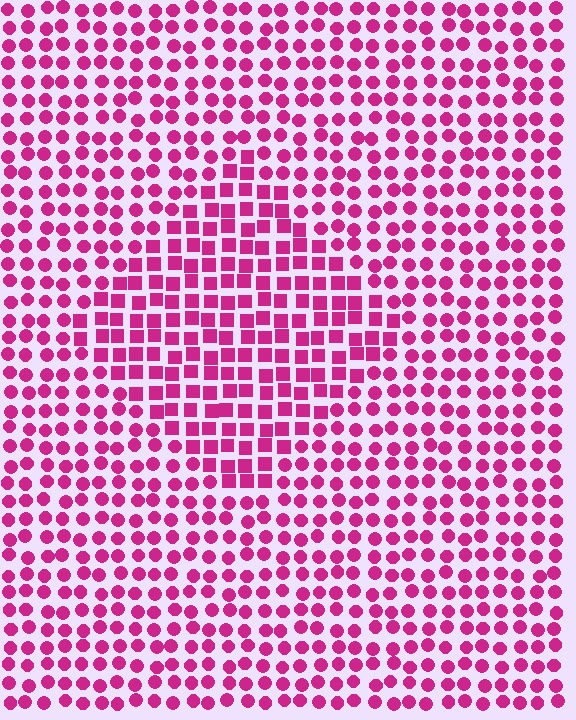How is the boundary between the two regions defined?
The boundary is defined by a change in element shape: squares inside vs. circles outside. All elements share the same color and spacing.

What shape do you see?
I see a diamond.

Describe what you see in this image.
The image is filled with small magenta elements arranged in a uniform grid. A diamond-shaped region contains squares, while the surrounding area contains circles. The boundary is defined purely by the change in element shape.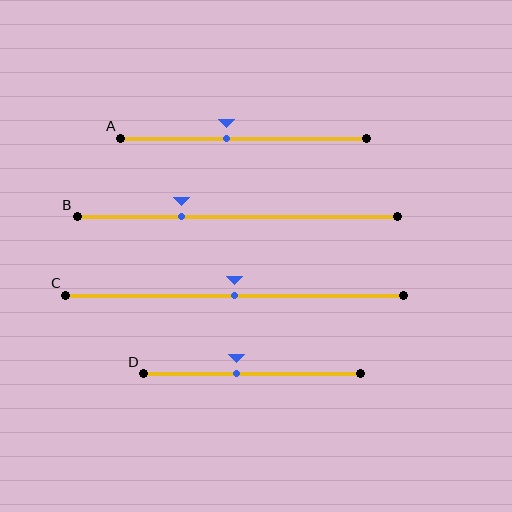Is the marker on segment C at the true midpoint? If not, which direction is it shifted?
Yes, the marker on segment C is at the true midpoint.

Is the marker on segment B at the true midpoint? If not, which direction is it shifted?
No, the marker on segment B is shifted to the left by about 17% of the segment length.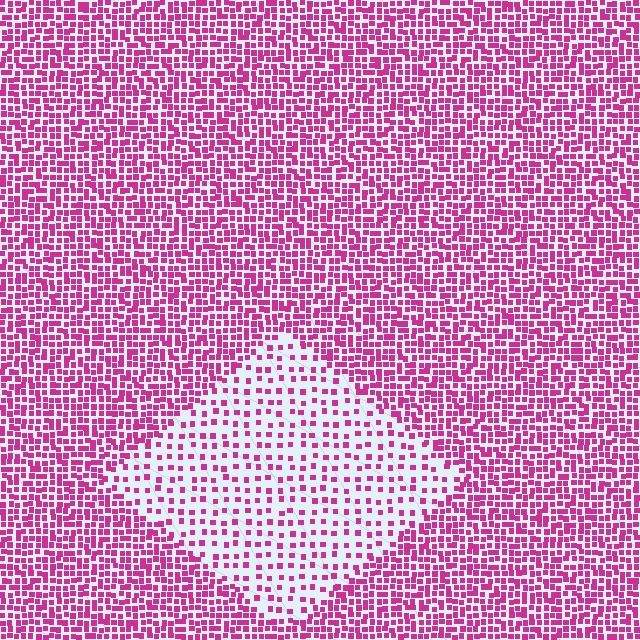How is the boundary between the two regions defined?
The boundary is defined by a change in element density (approximately 2.5x ratio). All elements are the same color, size, and shape.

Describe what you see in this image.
The image contains small magenta elements arranged at two different densities. A diamond-shaped region is visible where the elements are less densely packed than the surrounding area.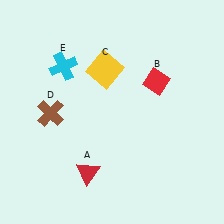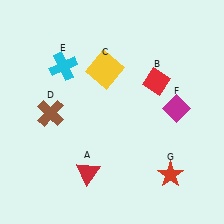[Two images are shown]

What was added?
A magenta diamond (F), a red star (G) were added in Image 2.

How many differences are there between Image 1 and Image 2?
There are 2 differences between the two images.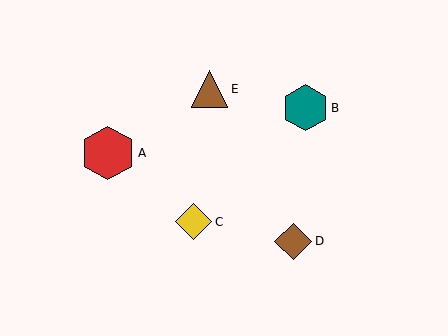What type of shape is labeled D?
Shape D is a brown diamond.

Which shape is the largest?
The red hexagon (labeled A) is the largest.